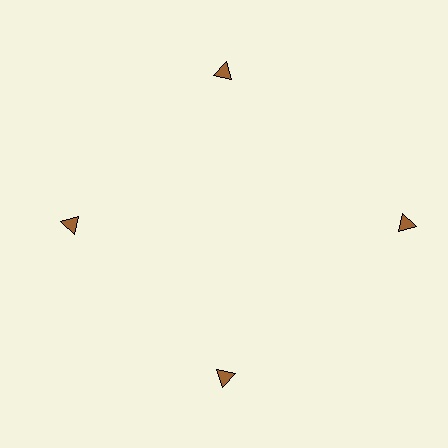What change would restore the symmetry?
The symmetry would be restored by moving it inward, back onto the ring so that all 4 triangles sit at equal angles and equal distance from the center.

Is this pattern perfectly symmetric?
No. The 4 brown triangles are arranged in a ring, but one element near the 3 o'clock position is pushed outward from the center, breaking the 4-fold rotational symmetry.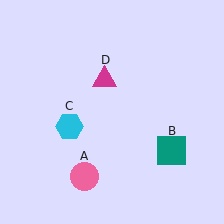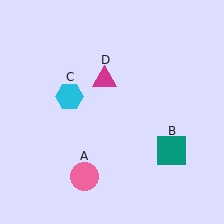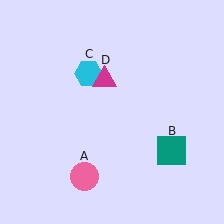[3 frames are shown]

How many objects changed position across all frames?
1 object changed position: cyan hexagon (object C).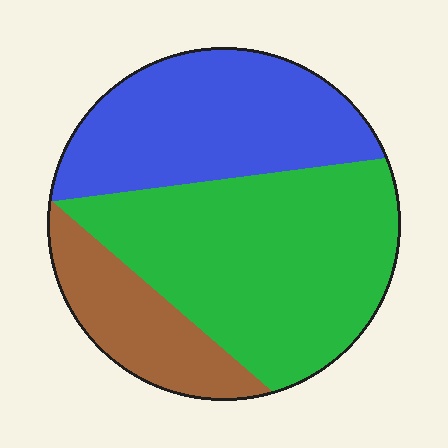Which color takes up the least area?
Brown, at roughly 20%.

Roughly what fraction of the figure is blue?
Blue takes up about one third (1/3) of the figure.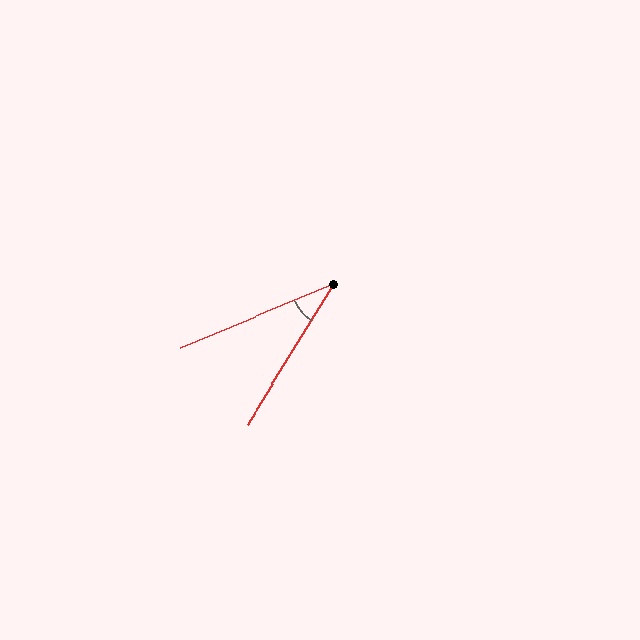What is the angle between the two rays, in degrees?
Approximately 36 degrees.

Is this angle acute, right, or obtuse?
It is acute.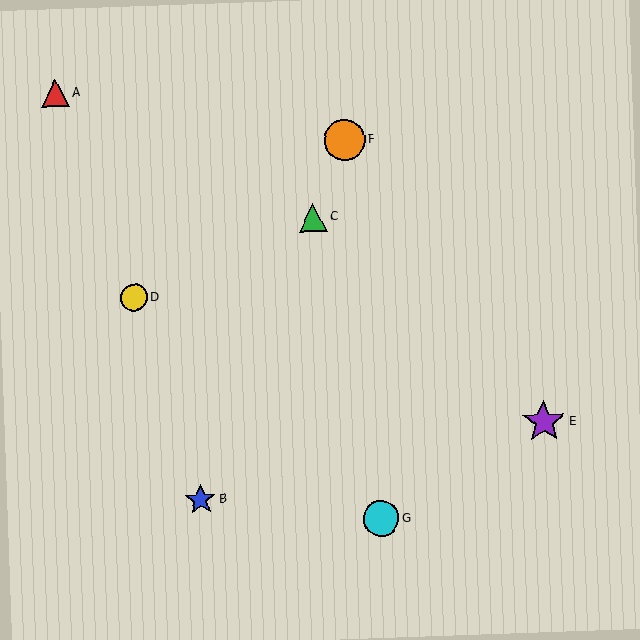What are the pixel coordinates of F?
Object F is at (344, 140).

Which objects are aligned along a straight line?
Objects B, C, F are aligned along a straight line.